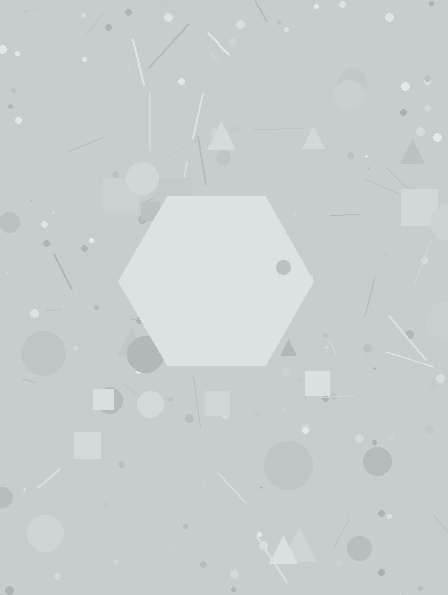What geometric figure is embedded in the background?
A hexagon is embedded in the background.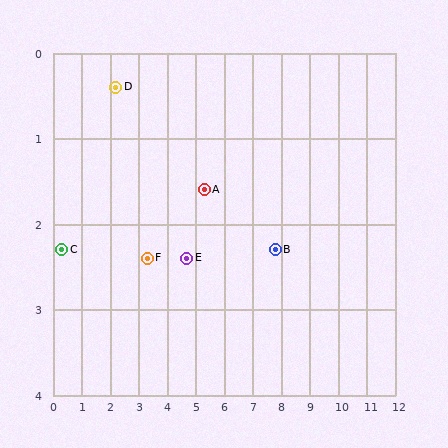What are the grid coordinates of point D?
Point D is at approximately (2.2, 0.4).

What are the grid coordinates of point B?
Point B is at approximately (7.8, 2.3).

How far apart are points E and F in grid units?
Points E and F are about 1.4 grid units apart.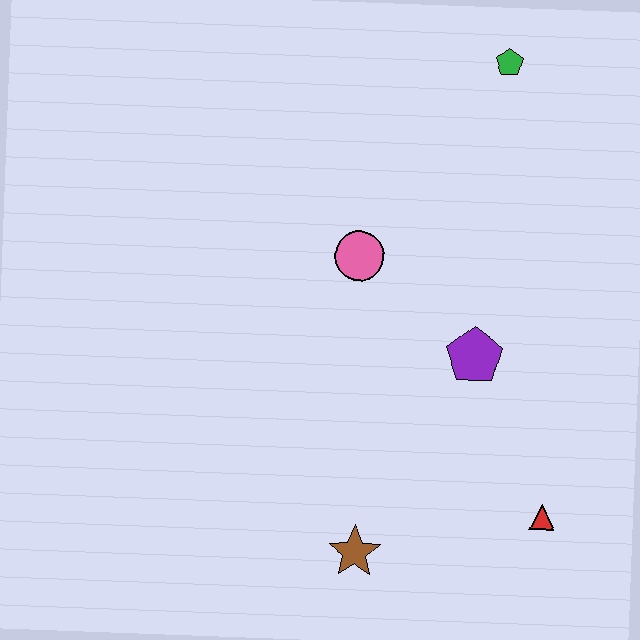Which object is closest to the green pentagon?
The pink circle is closest to the green pentagon.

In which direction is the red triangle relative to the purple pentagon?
The red triangle is below the purple pentagon.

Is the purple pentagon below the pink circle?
Yes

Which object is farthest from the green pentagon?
The brown star is farthest from the green pentagon.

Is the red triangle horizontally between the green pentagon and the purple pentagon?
No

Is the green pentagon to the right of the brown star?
Yes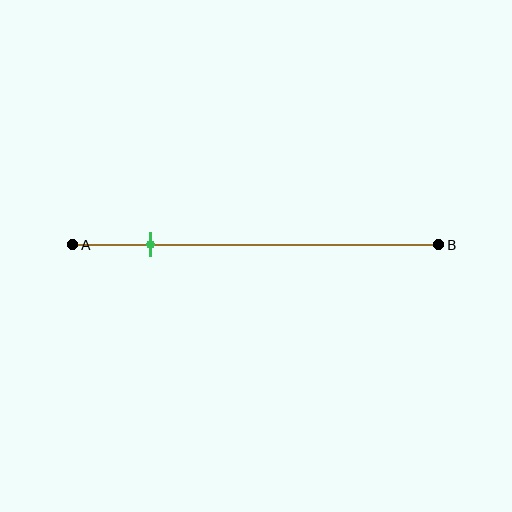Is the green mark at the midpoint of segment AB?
No, the mark is at about 20% from A, not at the 50% midpoint.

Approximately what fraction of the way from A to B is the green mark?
The green mark is approximately 20% of the way from A to B.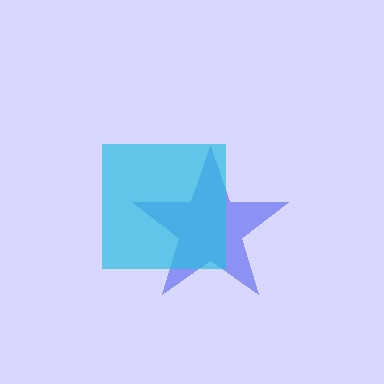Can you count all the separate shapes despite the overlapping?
Yes, there are 2 separate shapes.